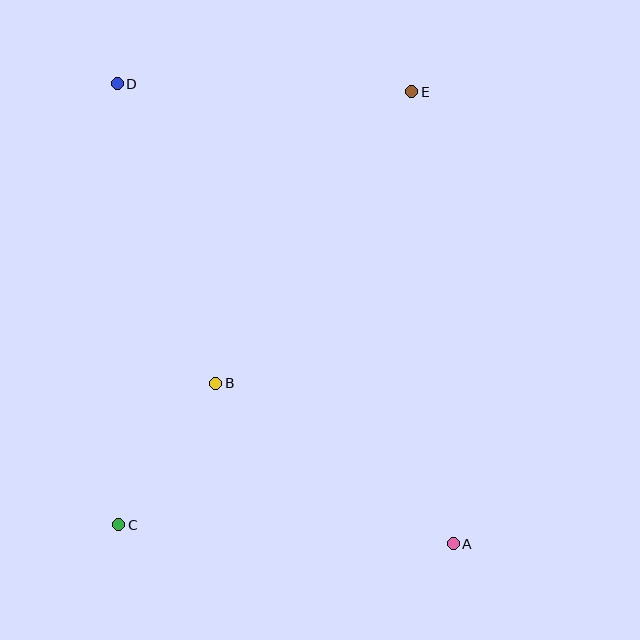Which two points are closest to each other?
Points B and C are closest to each other.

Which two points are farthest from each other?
Points A and D are farthest from each other.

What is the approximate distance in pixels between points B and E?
The distance between B and E is approximately 352 pixels.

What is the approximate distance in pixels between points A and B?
The distance between A and B is approximately 287 pixels.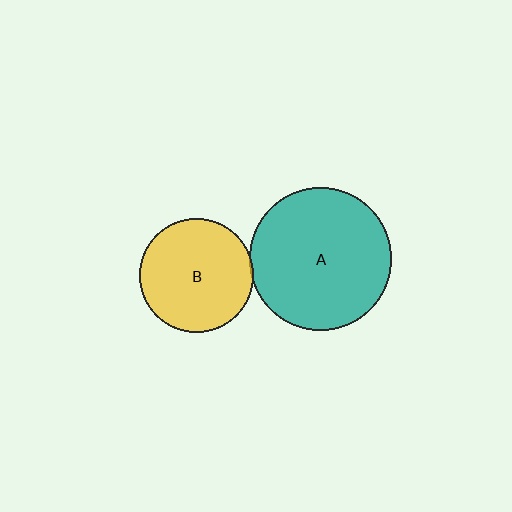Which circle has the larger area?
Circle A (teal).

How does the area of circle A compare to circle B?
Approximately 1.6 times.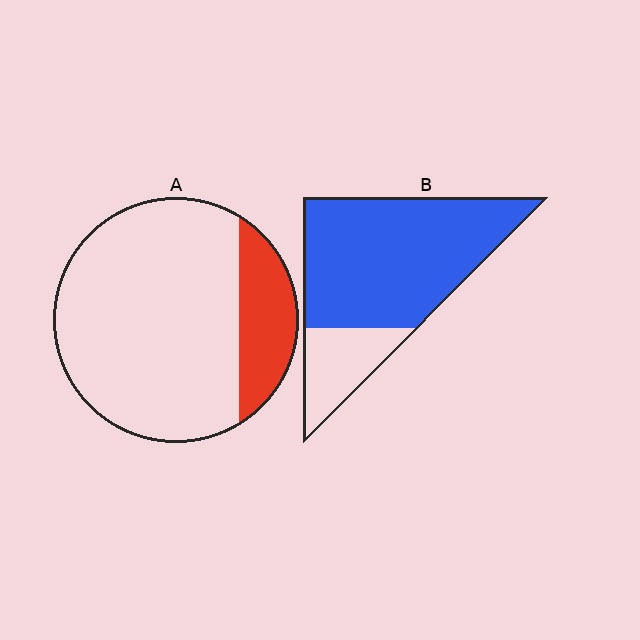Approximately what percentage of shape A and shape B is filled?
A is approximately 20% and B is approximately 80%.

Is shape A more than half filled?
No.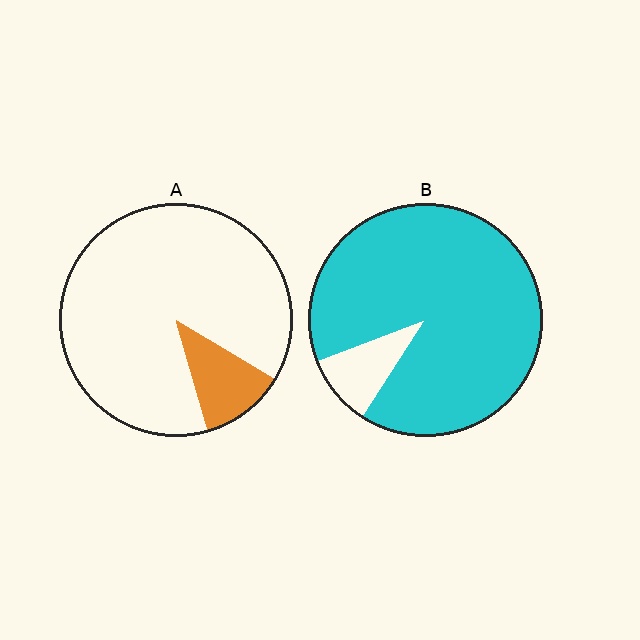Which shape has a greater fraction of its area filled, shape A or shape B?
Shape B.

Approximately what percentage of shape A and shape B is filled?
A is approximately 10% and B is approximately 90%.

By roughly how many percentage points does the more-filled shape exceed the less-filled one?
By roughly 80 percentage points (B over A).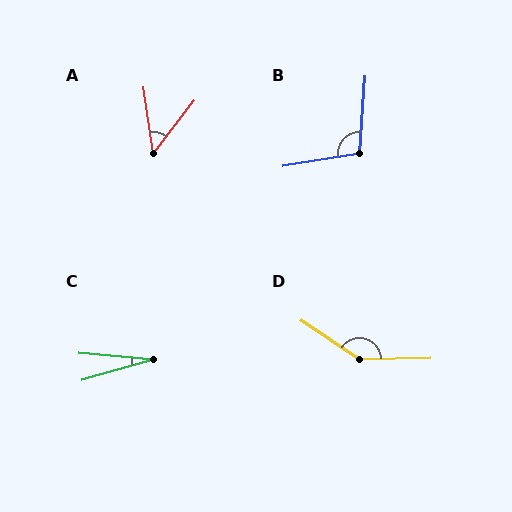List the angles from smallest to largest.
C (21°), A (46°), B (103°), D (145°).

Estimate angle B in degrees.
Approximately 103 degrees.